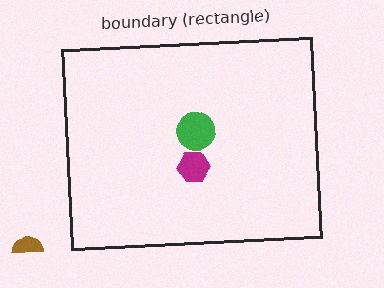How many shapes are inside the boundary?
2 inside, 1 outside.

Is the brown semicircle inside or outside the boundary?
Outside.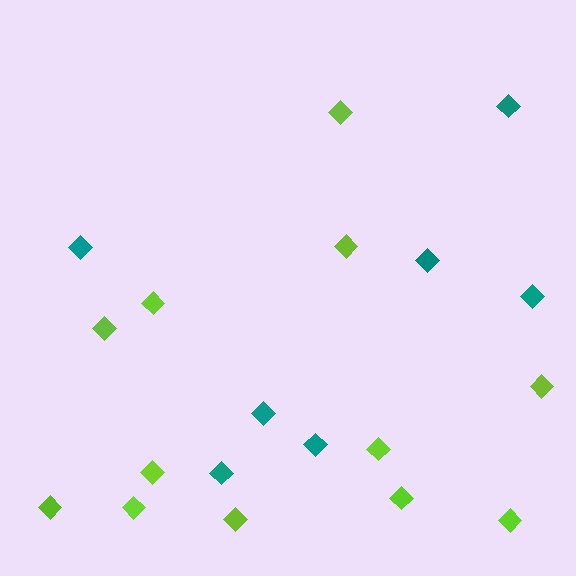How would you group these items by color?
There are 2 groups: one group of lime diamonds (12) and one group of teal diamonds (7).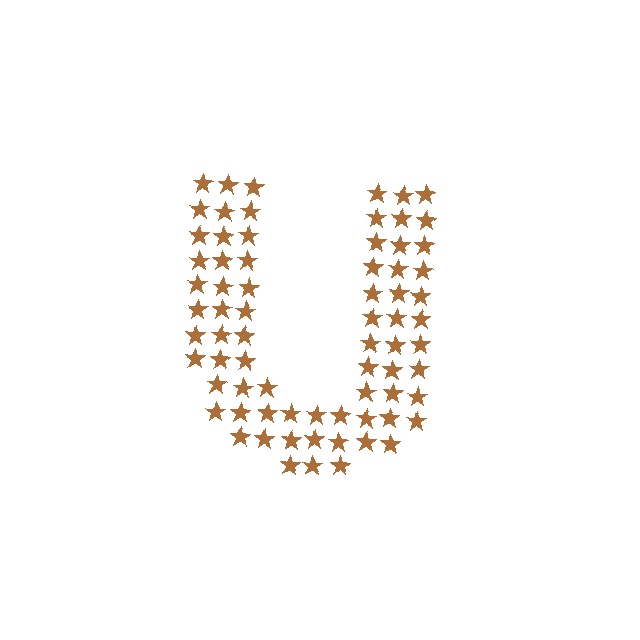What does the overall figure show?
The overall figure shows the letter U.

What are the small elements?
The small elements are stars.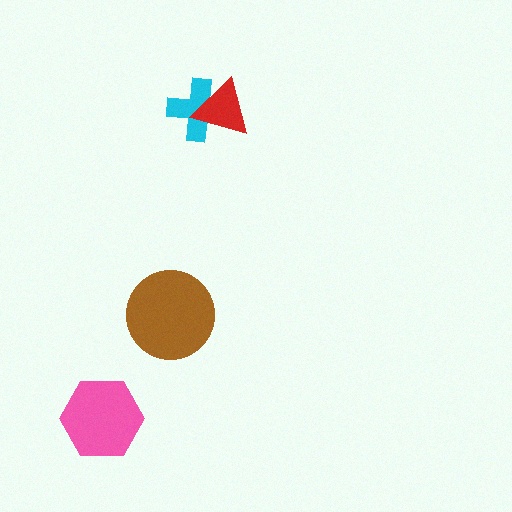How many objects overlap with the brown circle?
0 objects overlap with the brown circle.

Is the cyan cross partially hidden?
Yes, it is partially covered by another shape.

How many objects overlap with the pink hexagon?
0 objects overlap with the pink hexagon.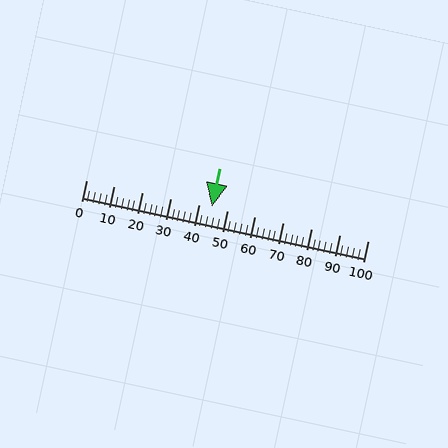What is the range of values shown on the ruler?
The ruler shows values from 0 to 100.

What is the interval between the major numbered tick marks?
The major tick marks are spaced 10 units apart.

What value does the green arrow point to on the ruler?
The green arrow points to approximately 45.